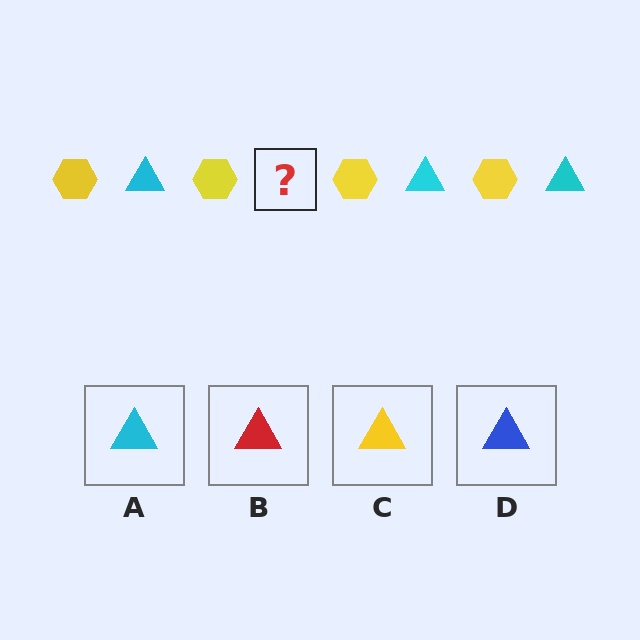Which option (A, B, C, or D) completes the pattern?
A.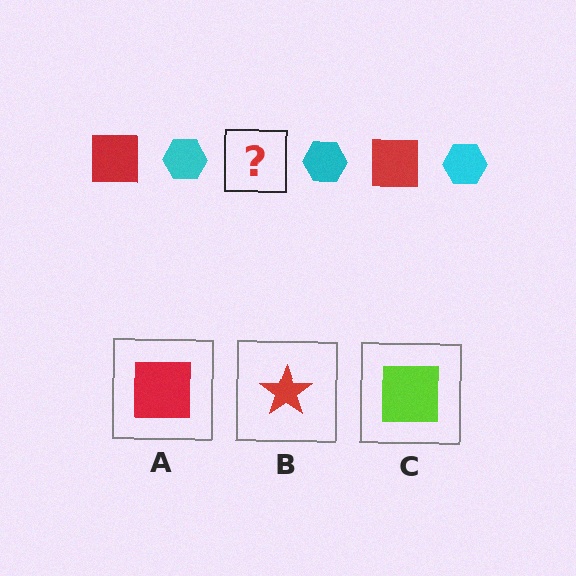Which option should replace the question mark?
Option A.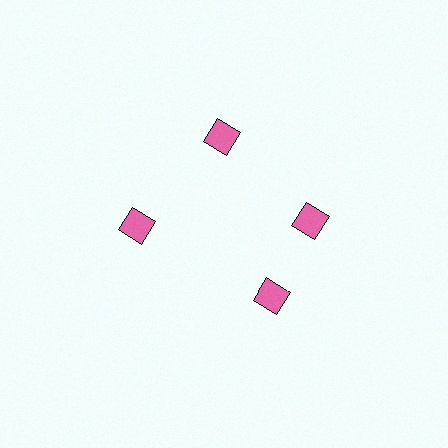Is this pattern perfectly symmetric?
No. The 4 pink diamonds are arranged in a ring, but one element near the 6 o'clock position is rotated out of alignment along the ring, breaking the 4-fold rotational symmetry.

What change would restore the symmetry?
The symmetry would be restored by rotating it back into even spacing with its neighbors so that all 4 diamonds sit at equal angles and equal distance from the center.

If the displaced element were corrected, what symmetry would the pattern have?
It would have 4-fold rotational symmetry — the pattern would map onto itself every 90 degrees.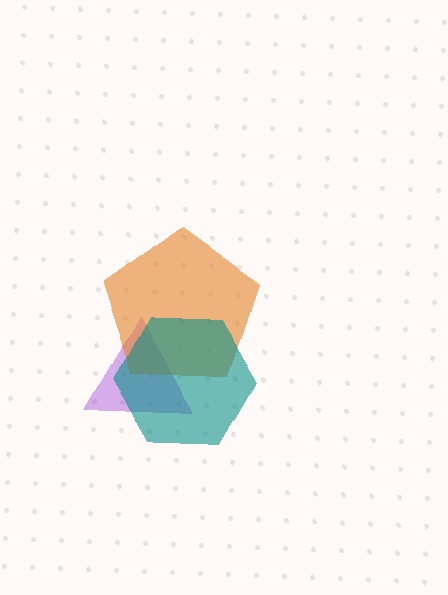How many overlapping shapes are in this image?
There are 3 overlapping shapes in the image.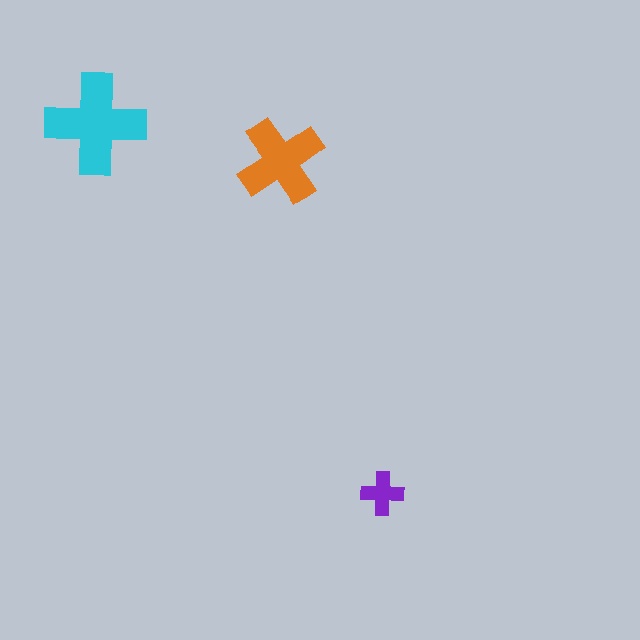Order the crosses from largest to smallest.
the cyan one, the orange one, the purple one.